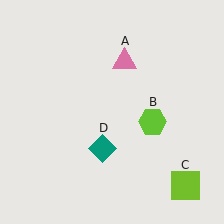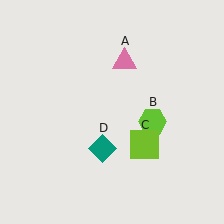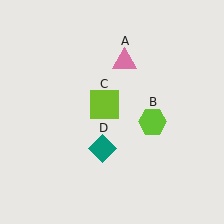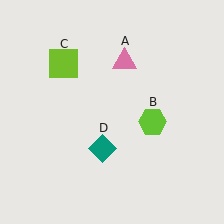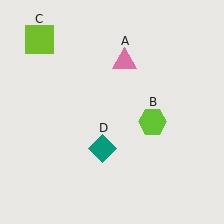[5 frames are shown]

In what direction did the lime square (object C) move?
The lime square (object C) moved up and to the left.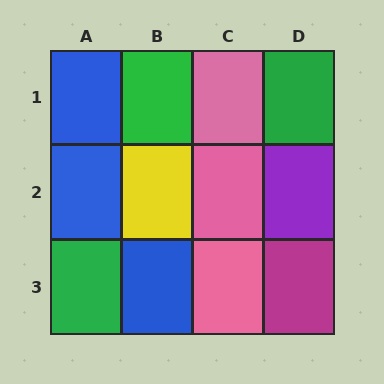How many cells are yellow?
1 cell is yellow.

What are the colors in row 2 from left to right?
Blue, yellow, pink, purple.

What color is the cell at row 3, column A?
Green.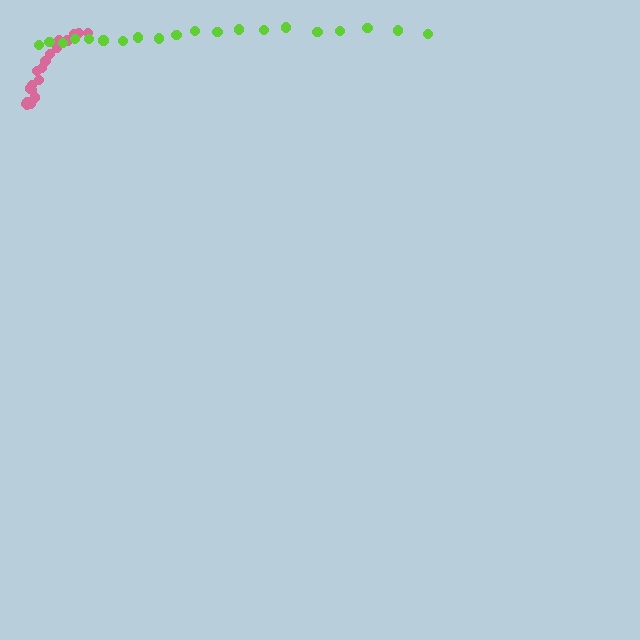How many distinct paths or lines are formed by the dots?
There are 2 distinct paths.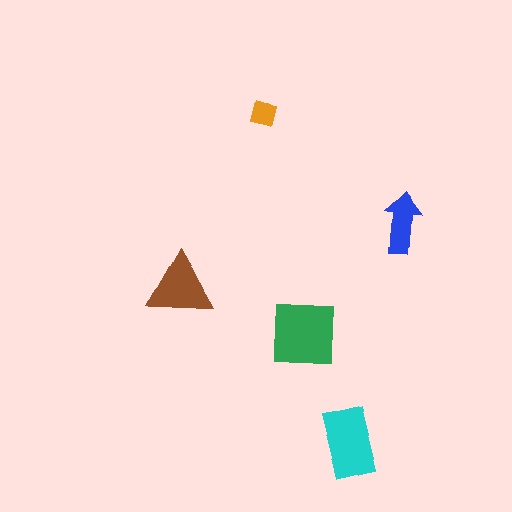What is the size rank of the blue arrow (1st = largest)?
4th.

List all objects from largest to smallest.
The green square, the cyan rectangle, the brown triangle, the blue arrow, the orange square.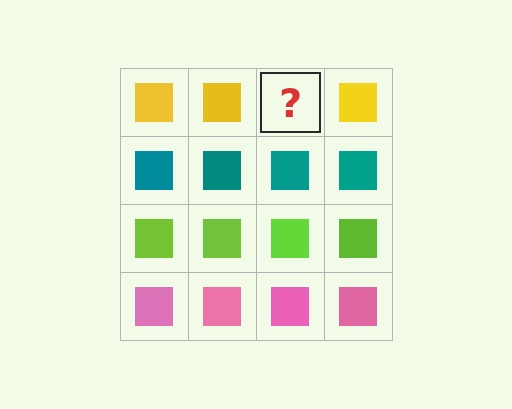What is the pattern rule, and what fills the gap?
The rule is that each row has a consistent color. The gap should be filled with a yellow square.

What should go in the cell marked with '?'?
The missing cell should contain a yellow square.